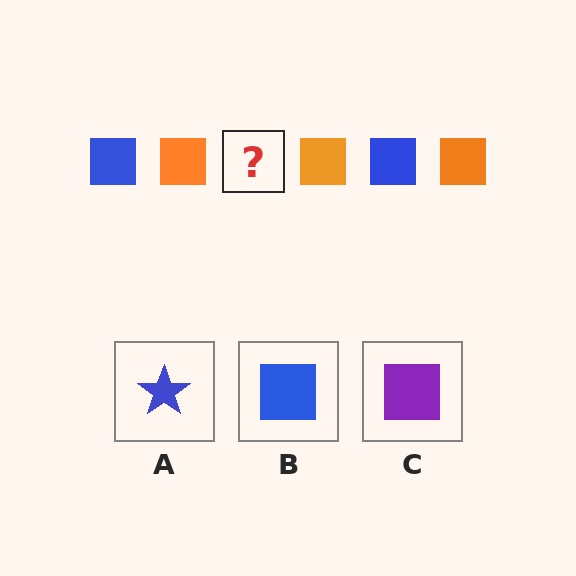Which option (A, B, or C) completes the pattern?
B.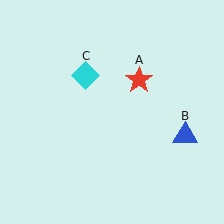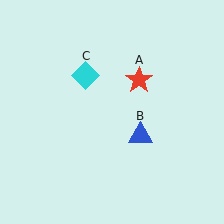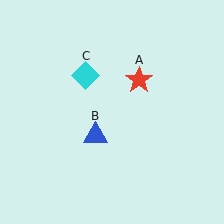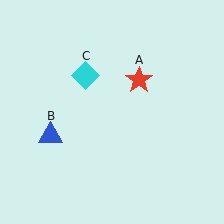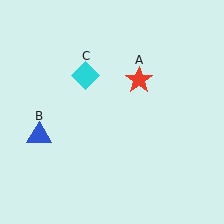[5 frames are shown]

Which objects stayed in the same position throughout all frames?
Red star (object A) and cyan diamond (object C) remained stationary.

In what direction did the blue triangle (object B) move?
The blue triangle (object B) moved left.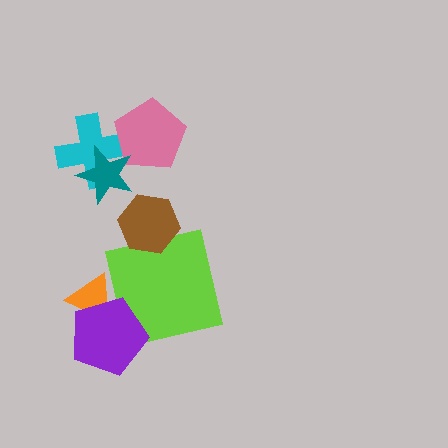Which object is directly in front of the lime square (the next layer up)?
The purple pentagon is directly in front of the lime square.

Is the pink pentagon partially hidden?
Yes, it is partially covered by another shape.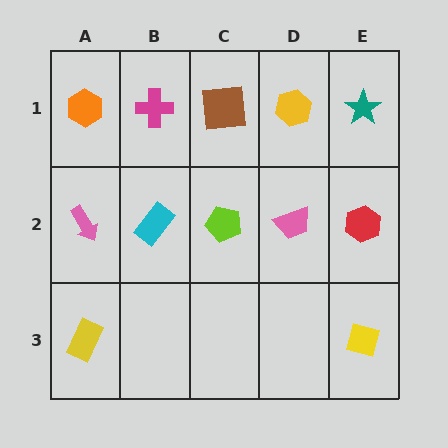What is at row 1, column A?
An orange hexagon.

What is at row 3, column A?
A yellow rectangle.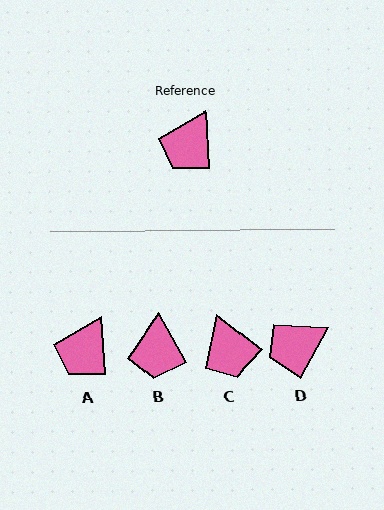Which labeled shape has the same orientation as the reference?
A.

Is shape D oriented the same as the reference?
No, it is off by about 33 degrees.